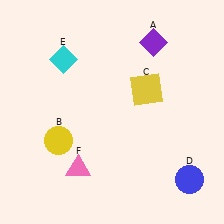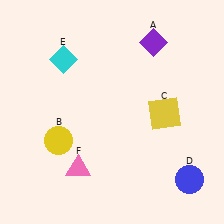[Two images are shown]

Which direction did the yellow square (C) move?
The yellow square (C) moved down.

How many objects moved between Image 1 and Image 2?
1 object moved between the two images.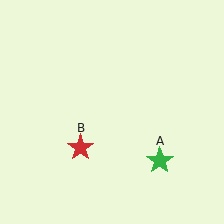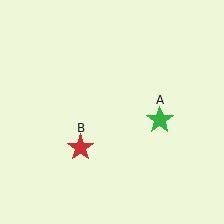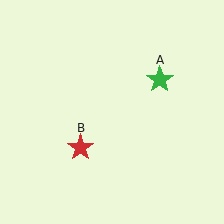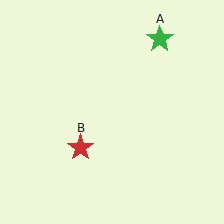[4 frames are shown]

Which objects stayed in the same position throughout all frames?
Red star (object B) remained stationary.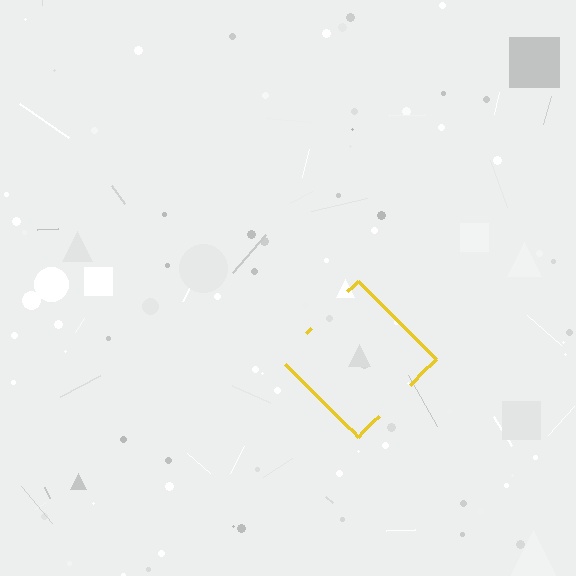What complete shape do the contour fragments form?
The contour fragments form a diamond.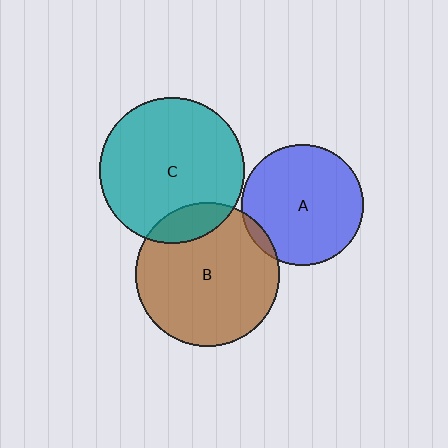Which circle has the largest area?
Circle C (teal).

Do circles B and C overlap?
Yes.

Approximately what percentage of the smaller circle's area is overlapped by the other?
Approximately 15%.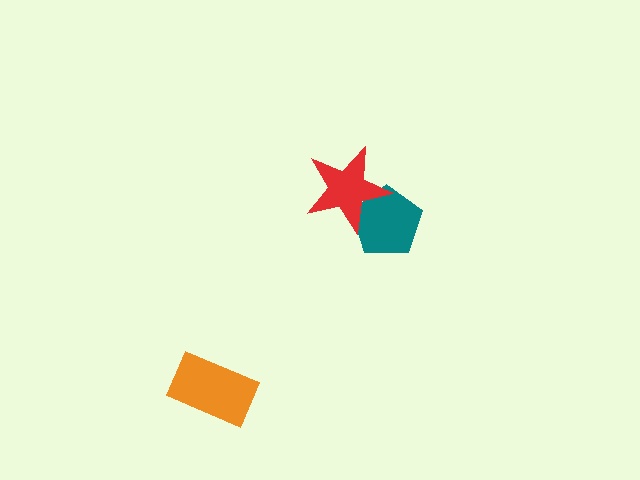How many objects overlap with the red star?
1 object overlaps with the red star.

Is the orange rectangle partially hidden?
No, no other shape covers it.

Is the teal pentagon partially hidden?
Yes, it is partially covered by another shape.